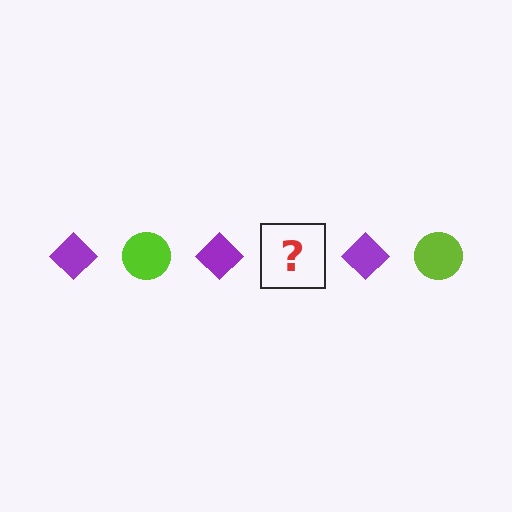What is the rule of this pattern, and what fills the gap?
The rule is that the pattern alternates between purple diamond and lime circle. The gap should be filled with a lime circle.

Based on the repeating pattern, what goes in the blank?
The blank should be a lime circle.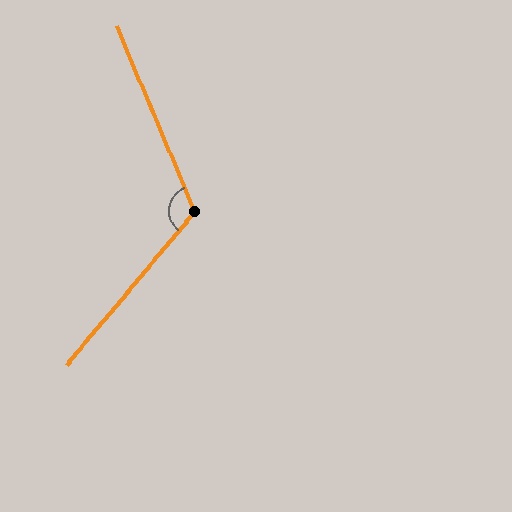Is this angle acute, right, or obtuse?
It is obtuse.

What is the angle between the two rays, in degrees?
Approximately 117 degrees.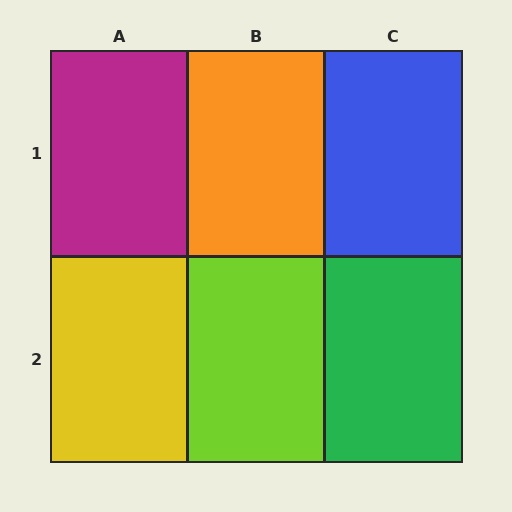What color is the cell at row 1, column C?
Blue.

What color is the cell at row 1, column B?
Orange.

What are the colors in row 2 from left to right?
Yellow, lime, green.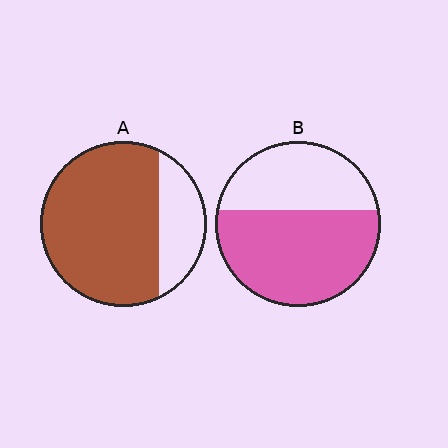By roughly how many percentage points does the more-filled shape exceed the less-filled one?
By roughly 15 percentage points (A over B).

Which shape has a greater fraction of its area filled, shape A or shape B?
Shape A.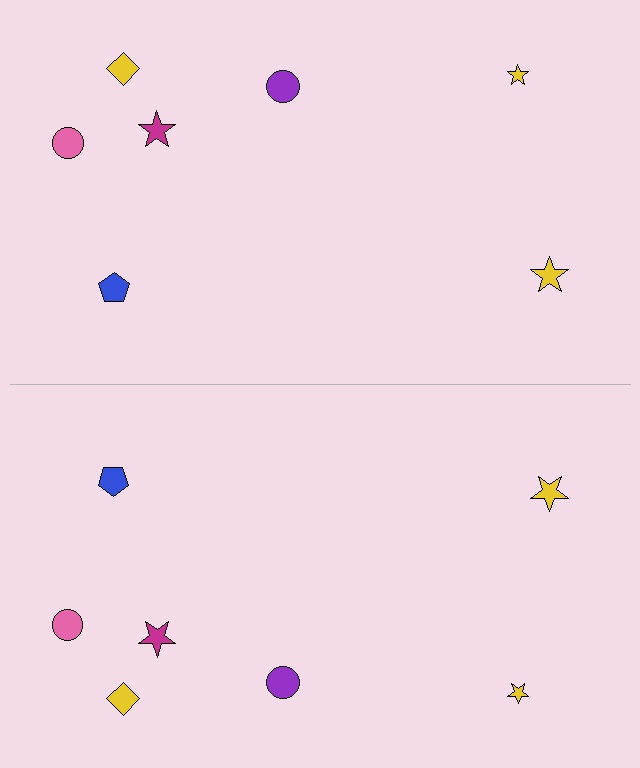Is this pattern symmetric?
Yes, this pattern has bilateral (reflection) symmetry.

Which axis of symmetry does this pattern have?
The pattern has a horizontal axis of symmetry running through the center of the image.